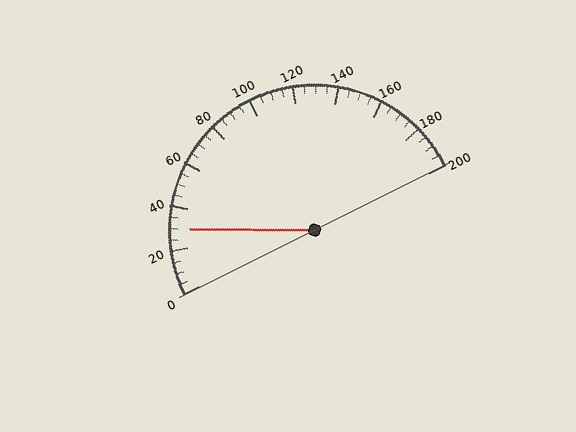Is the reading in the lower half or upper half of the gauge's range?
The reading is in the lower half of the range (0 to 200).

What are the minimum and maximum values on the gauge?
The gauge ranges from 0 to 200.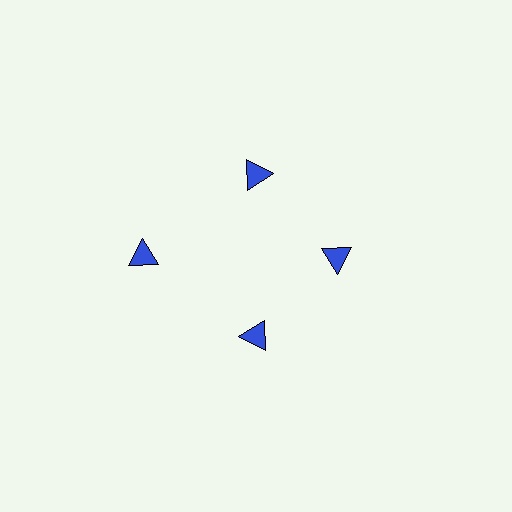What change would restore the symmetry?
The symmetry would be restored by moving it inward, back onto the ring so that all 4 triangles sit at equal angles and equal distance from the center.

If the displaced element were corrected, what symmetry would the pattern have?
It would have 4-fold rotational symmetry — the pattern would map onto itself every 90 degrees.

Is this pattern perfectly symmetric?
No. The 4 blue triangles are arranged in a ring, but one element near the 9 o'clock position is pushed outward from the center, breaking the 4-fold rotational symmetry.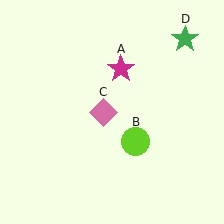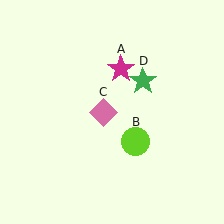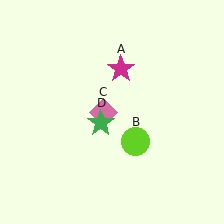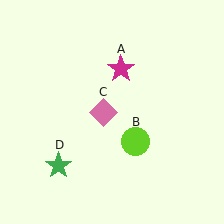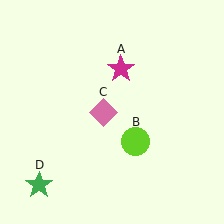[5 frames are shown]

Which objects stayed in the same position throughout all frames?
Magenta star (object A) and lime circle (object B) and pink diamond (object C) remained stationary.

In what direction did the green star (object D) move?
The green star (object D) moved down and to the left.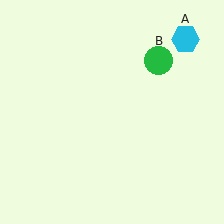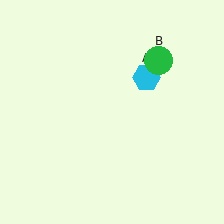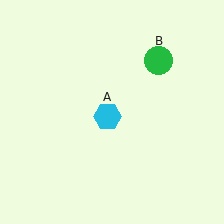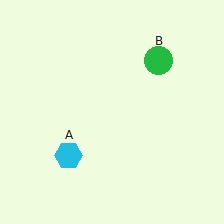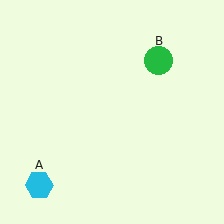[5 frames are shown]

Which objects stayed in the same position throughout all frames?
Green circle (object B) remained stationary.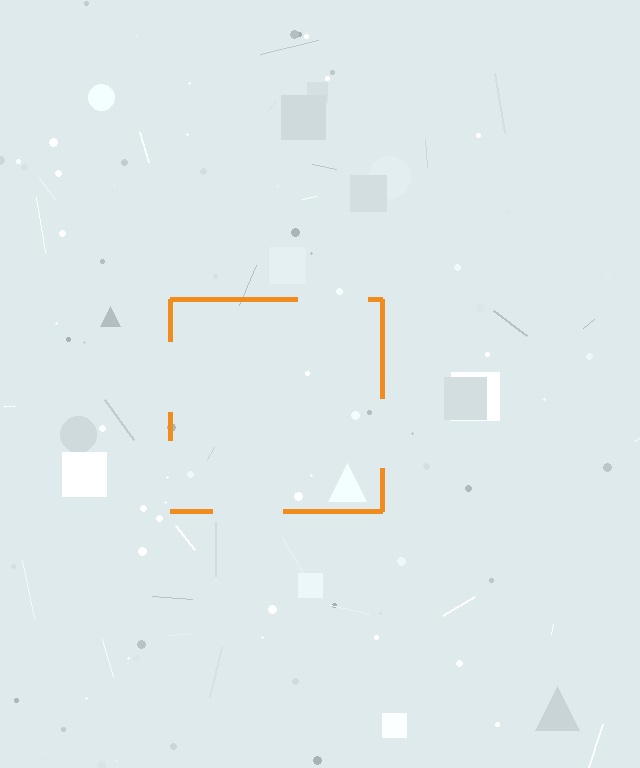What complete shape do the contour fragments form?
The contour fragments form a square.